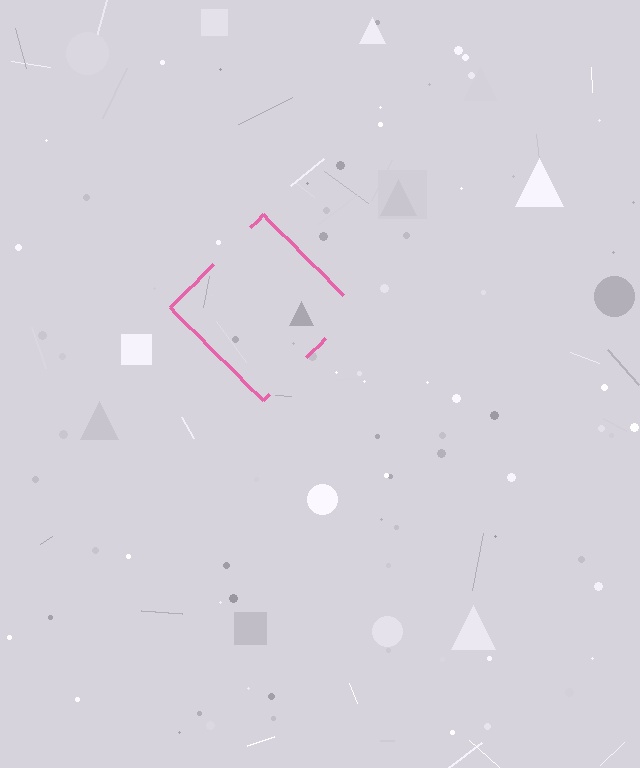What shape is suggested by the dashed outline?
The dashed outline suggests a diamond.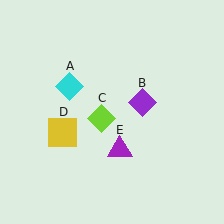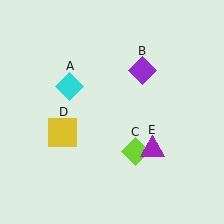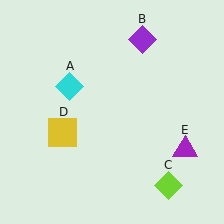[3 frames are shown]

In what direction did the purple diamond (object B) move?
The purple diamond (object B) moved up.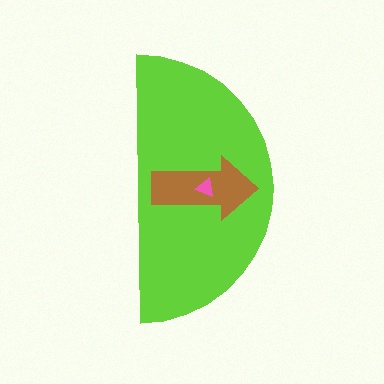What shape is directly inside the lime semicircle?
The brown arrow.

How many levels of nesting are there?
3.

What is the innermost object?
The pink triangle.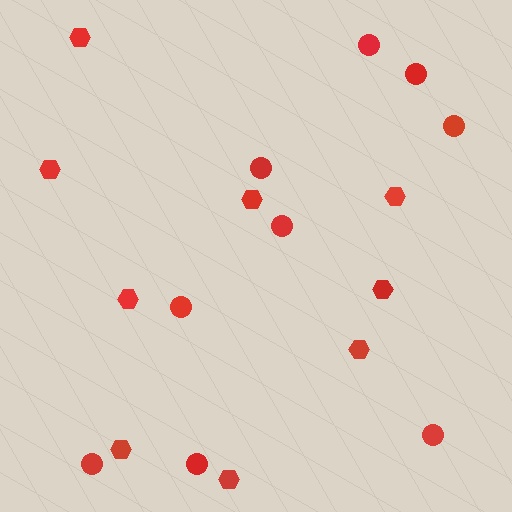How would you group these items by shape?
There are 2 groups: one group of circles (9) and one group of hexagons (9).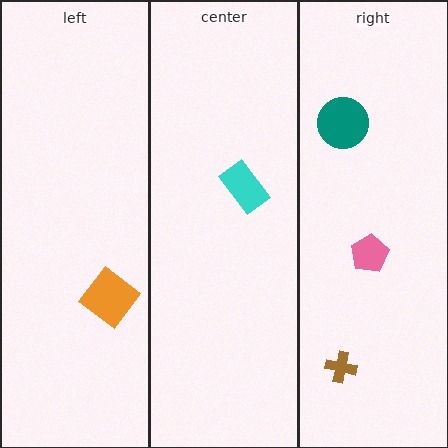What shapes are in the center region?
The cyan rectangle.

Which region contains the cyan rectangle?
The center region.